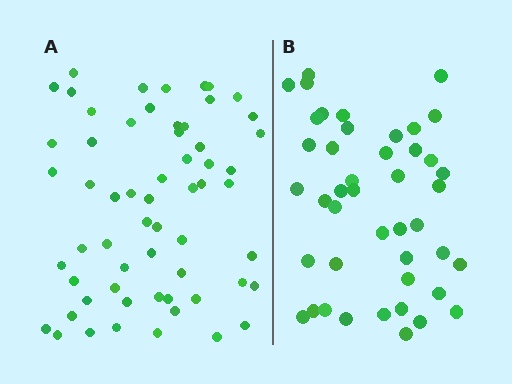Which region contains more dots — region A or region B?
Region A (the left region) has more dots.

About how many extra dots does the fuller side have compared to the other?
Region A has approximately 15 more dots than region B.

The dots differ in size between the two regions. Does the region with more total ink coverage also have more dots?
No. Region B has more total ink coverage because its dots are larger, but region A actually contains more individual dots. Total area can be misleading — the number of items is what matters here.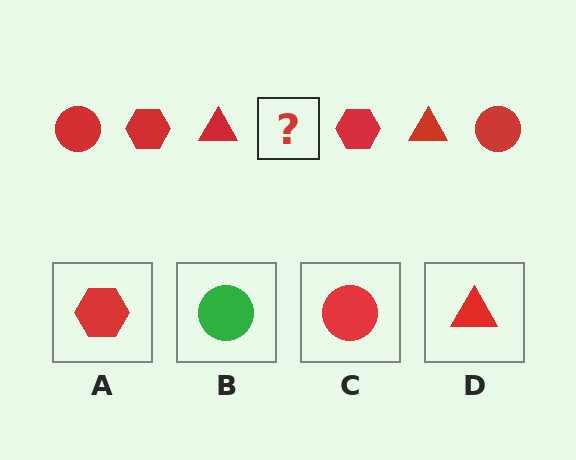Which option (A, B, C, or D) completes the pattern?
C.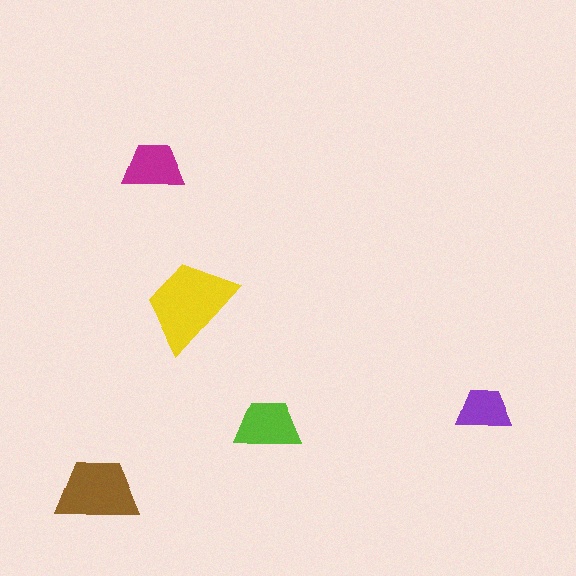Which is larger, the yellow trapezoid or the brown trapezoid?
The yellow one.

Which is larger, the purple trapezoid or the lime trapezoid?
The lime one.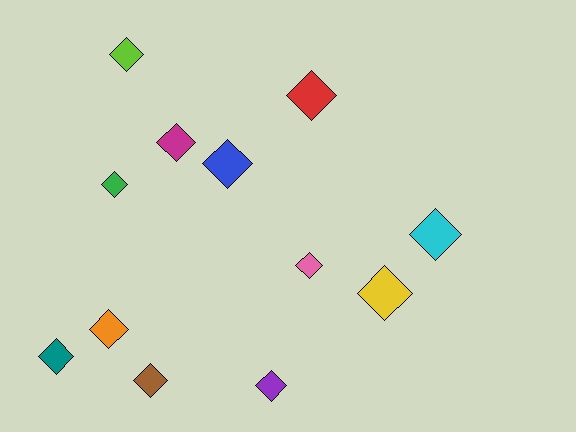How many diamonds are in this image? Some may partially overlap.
There are 12 diamonds.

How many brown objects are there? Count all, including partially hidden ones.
There is 1 brown object.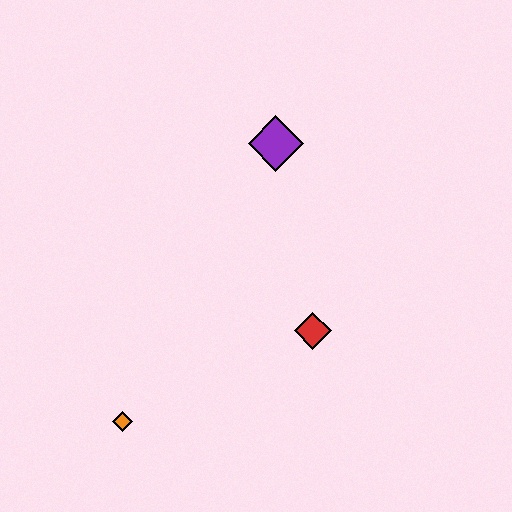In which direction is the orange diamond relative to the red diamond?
The orange diamond is to the left of the red diamond.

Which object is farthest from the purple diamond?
The orange diamond is farthest from the purple diamond.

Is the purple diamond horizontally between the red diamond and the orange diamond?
Yes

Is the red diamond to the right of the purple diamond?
Yes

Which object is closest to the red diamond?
The purple diamond is closest to the red diamond.